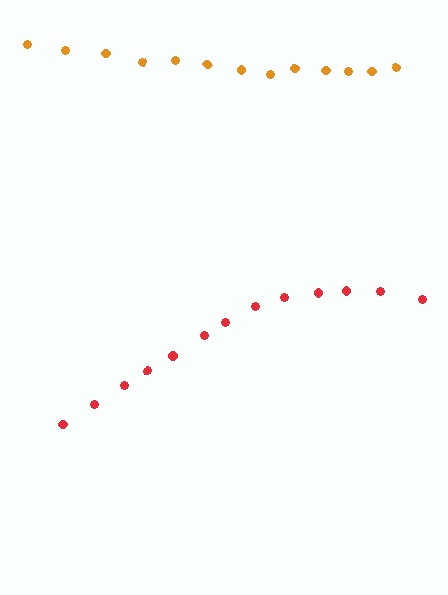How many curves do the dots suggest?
There are 2 distinct paths.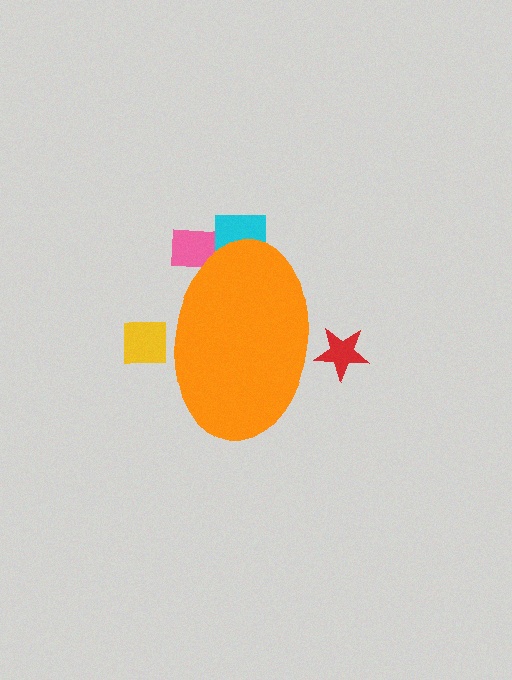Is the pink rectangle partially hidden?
Yes, the pink rectangle is partially hidden behind the orange ellipse.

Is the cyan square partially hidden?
Yes, the cyan square is partially hidden behind the orange ellipse.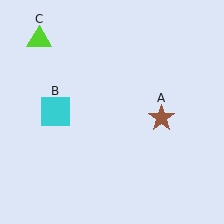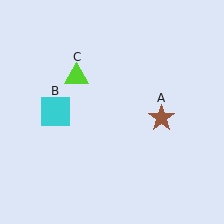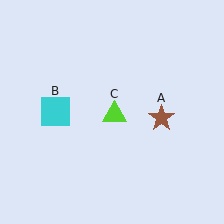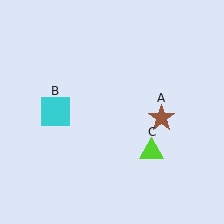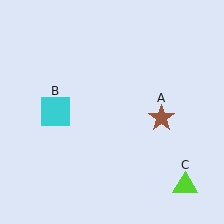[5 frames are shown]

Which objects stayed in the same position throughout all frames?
Brown star (object A) and cyan square (object B) remained stationary.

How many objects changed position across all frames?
1 object changed position: lime triangle (object C).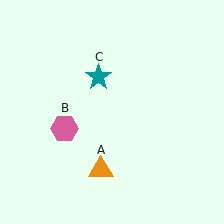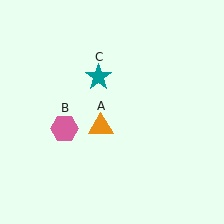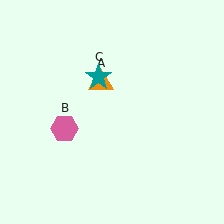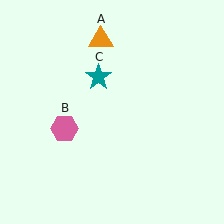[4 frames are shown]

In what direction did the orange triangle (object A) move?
The orange triangle (object A) moved up.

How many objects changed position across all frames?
1 object changed position: orange triangle (object A).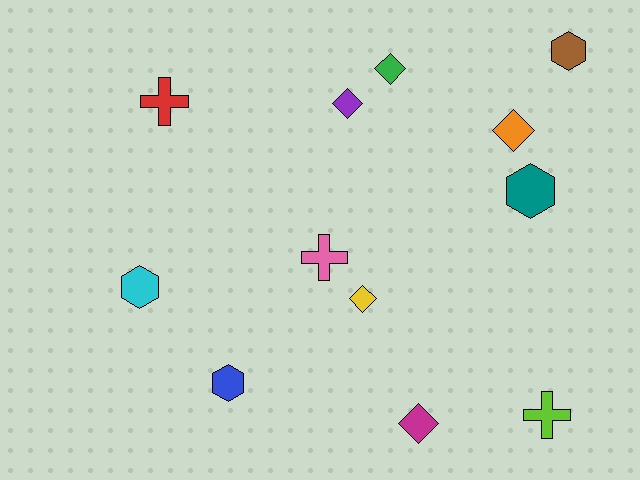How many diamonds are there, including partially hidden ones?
There are 5 diamonds.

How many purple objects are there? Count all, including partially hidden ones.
There is 1 purple object.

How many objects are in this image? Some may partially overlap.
There are 12 objects.